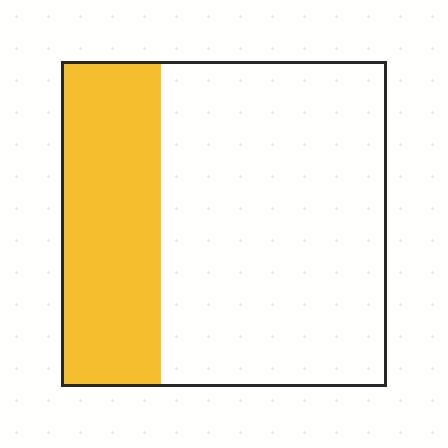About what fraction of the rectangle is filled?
About one third (1/3).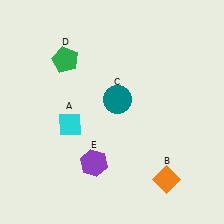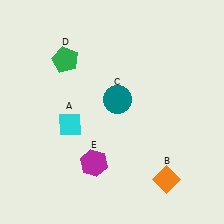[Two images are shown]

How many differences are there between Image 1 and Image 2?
There is 1 difference between the two images.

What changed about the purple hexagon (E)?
In Image 1, E is purple. In Image 2, it changed to magenta.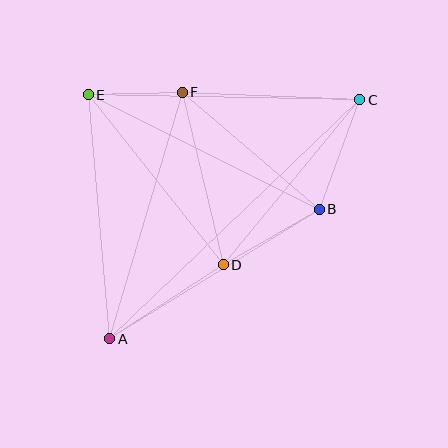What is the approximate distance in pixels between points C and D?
The distance between C and D is approximately 214 pixels.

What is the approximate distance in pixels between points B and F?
The distance between B and F is approximately 180 pixels.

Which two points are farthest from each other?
Points A and C are farthest from each other.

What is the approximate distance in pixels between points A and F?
The distance between A and F is approximately 257 pixels.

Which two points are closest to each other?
Points E and F are closest to each other.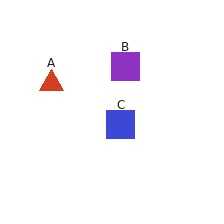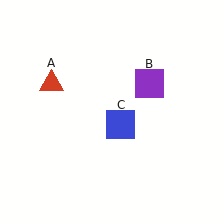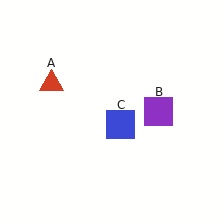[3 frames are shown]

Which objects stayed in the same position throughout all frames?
Red triangle (object A) and blue square (object C) remained stationary.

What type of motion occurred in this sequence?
The purple square (object B) rotated clockwise around the center of the scene.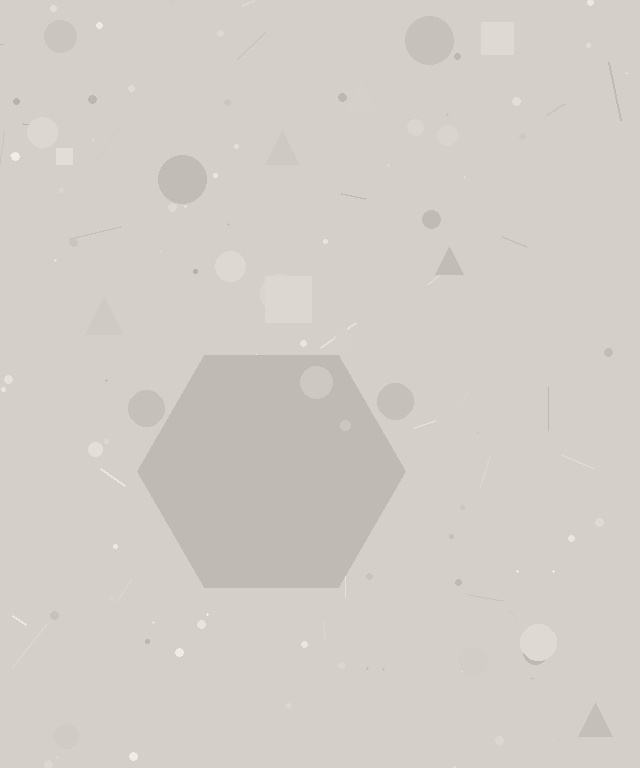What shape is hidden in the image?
A hexagon is hidden in the image.